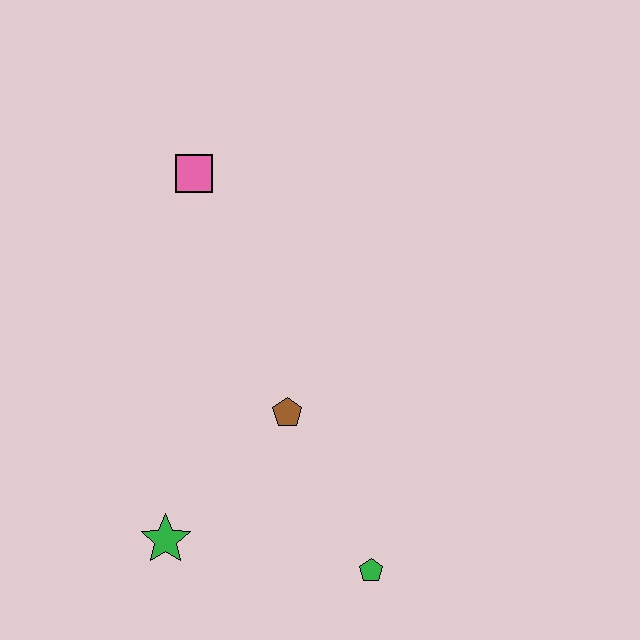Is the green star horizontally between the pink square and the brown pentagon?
No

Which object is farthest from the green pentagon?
The pink square is farthest from the green pentagon.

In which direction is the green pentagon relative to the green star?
The green pentagon is to the right of the green star.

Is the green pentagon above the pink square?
No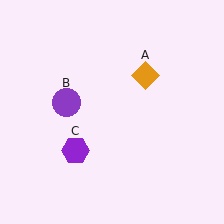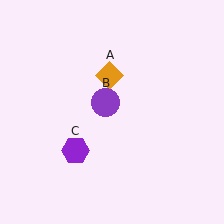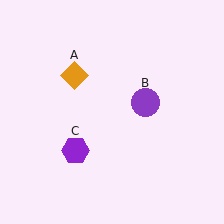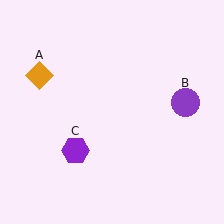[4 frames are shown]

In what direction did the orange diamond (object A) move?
The orange diamond (object A) moved left.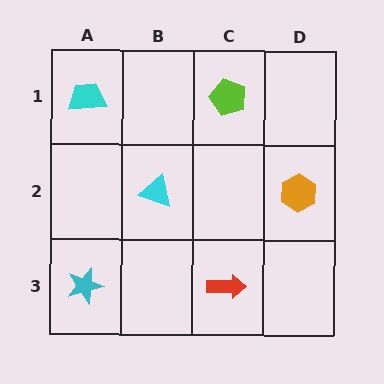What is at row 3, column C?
A red arrow.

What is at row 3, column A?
A cyan star.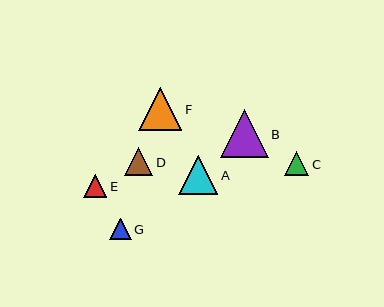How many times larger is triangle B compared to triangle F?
Triangle B is approximately 1.1 times the size of triangle F.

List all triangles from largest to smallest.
From largest to smallest: B, F, A, D, C, E, G.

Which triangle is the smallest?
Triangle G is the smallest with a size of approximately 21 pixels.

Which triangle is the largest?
Triangle B is the largest with a size of approximately 48 pixels.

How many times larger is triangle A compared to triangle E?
Triangle A is approximately 1.7 times the size of triangle E.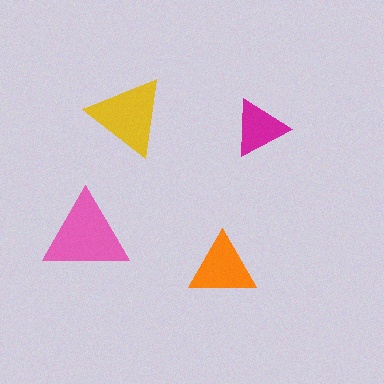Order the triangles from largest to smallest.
the pink one, the yellow one, the orange one, the magenta one.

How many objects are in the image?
There are 4 objects in the image.